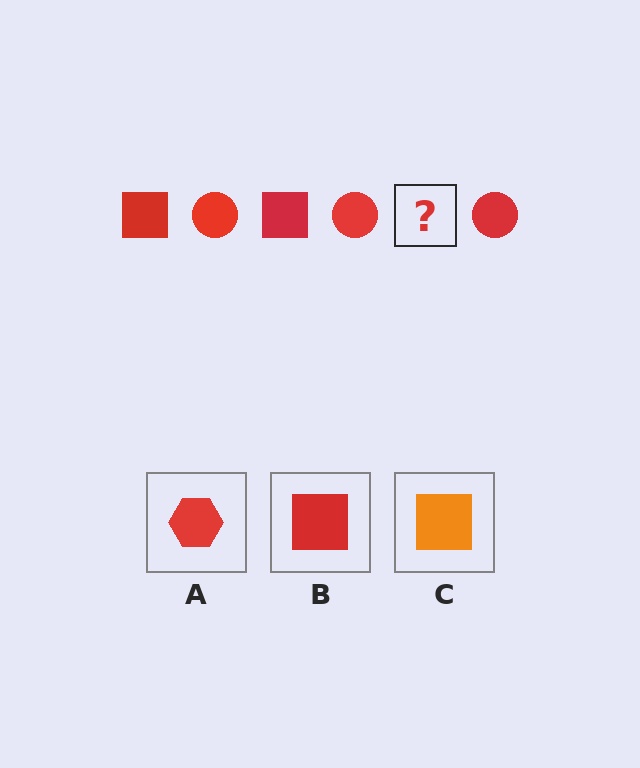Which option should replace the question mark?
Option B.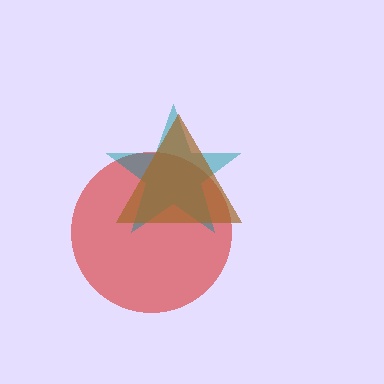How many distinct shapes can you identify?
There are 3 distinct shapes: a red circle, a teal star, a brown triangle.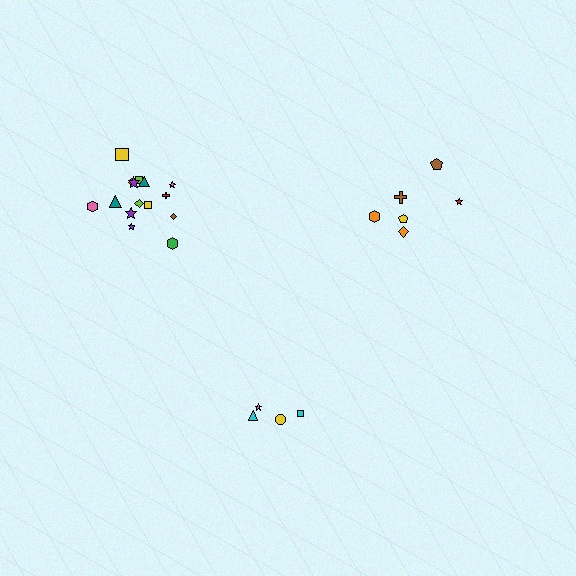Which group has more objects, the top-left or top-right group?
The top-left group.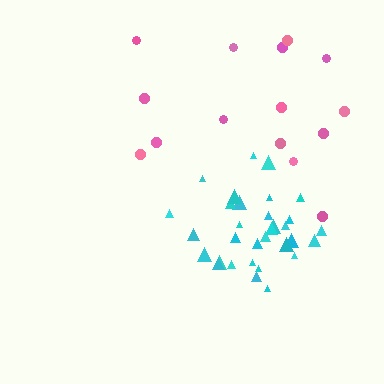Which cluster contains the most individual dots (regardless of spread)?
Cyan (32).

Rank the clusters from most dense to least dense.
cyan, pink.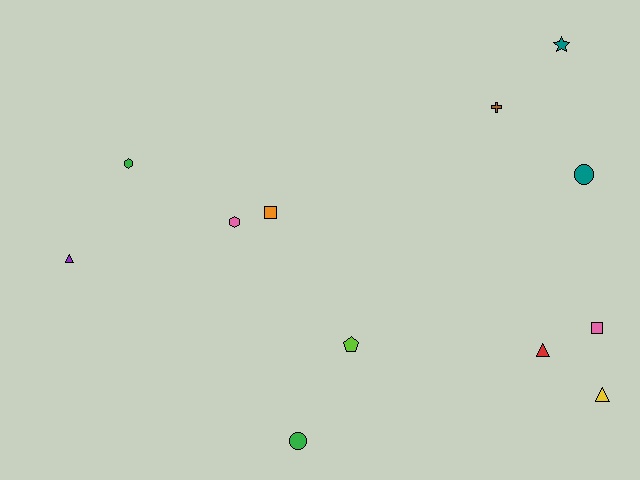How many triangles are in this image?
There are 3 triangles.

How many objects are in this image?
There are 12 objects.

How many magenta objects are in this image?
There are no magenta objects.